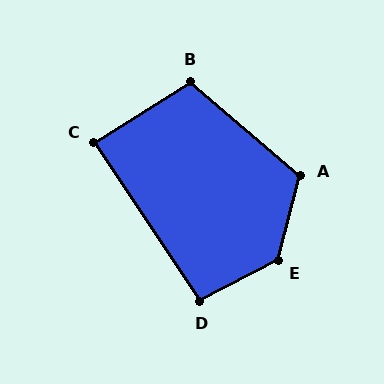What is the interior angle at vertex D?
Approximately 96 degrees (obtuse).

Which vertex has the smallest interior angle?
C, at approximately 88 degrees.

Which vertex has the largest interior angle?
E, at approximately 133 degrees.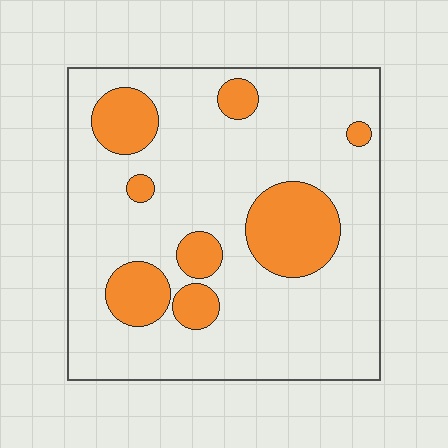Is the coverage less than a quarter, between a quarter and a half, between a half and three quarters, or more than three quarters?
Less than a quarter.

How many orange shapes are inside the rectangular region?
8.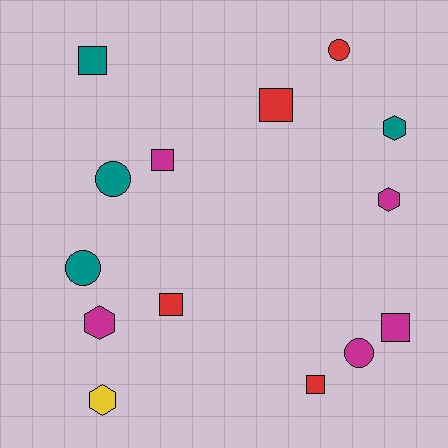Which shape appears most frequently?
Square, with 6 objects.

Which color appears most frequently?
Magenta, with 5 objects.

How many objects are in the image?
There are 14 objects.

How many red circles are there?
There is 1 red circle.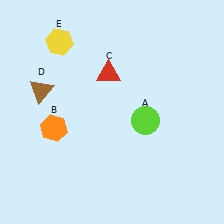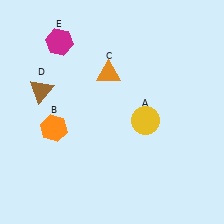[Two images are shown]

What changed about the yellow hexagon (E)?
In Image 1, E is yellow. In Image 2, it changed to magenta.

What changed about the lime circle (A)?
In Image 1, A is lime. In Image 2, it changed to yellow.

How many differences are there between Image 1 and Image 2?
There are 3 differences between the two images.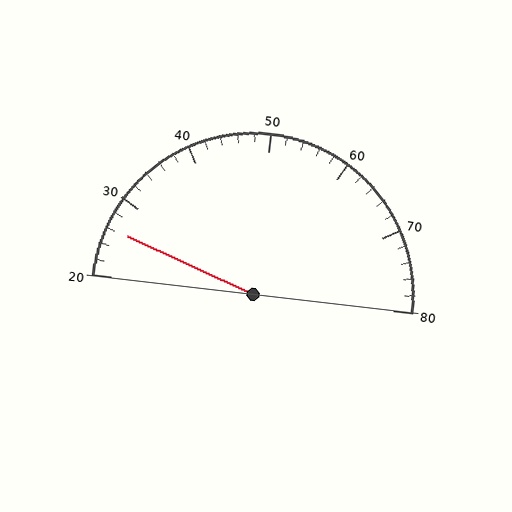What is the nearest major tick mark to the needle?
The nearest major tick mark is 30.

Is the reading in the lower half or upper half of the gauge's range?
The reading is in the lower half of the range (20 to 80).